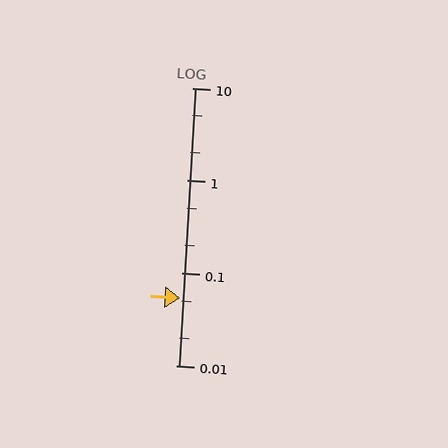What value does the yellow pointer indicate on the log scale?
The pointer indicates approximately 0.053.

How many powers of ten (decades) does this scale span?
The scale spans 3 decades, from 0.01 to 10.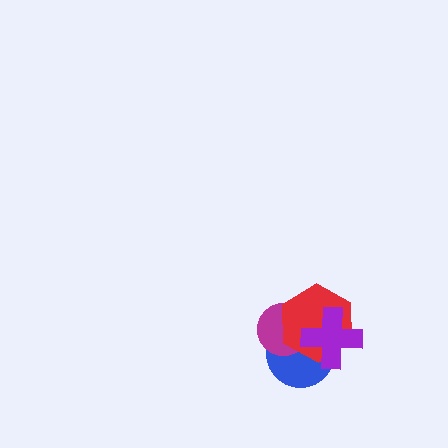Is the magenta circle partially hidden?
Yes, it is partially covered by another shape.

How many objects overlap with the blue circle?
3 objects overlap with the blue circle.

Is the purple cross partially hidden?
No, no other shape covers it.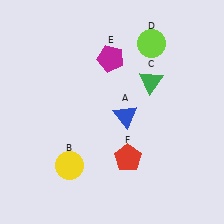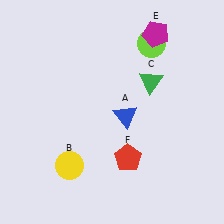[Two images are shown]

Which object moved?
The magenta pentagon (E) moved right.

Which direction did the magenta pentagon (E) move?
The magenta pentagon (E) moved right.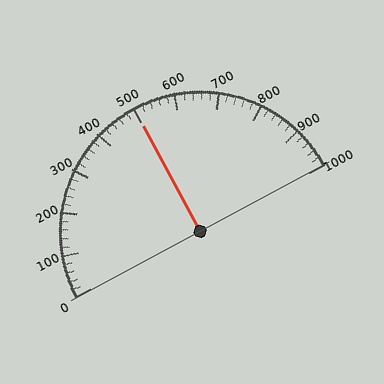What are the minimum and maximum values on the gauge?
The gauge ranges from 0 to 1000.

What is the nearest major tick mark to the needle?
The nearest major tick mark is 500.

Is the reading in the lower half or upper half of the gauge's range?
The reading is in the upper half of the range (0 to 1000).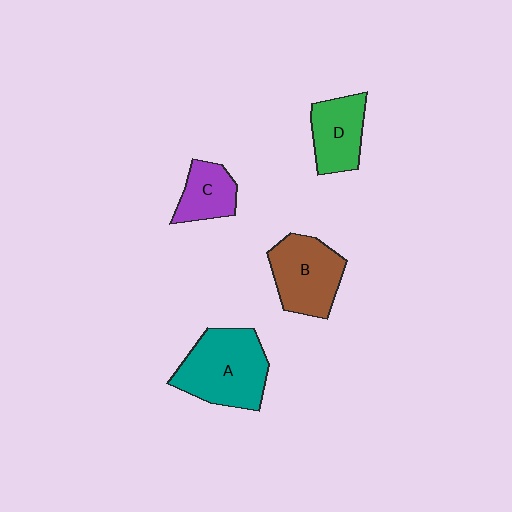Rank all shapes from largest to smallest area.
From largest to smallest: A (teal), B (brown), D (green), C (purple).